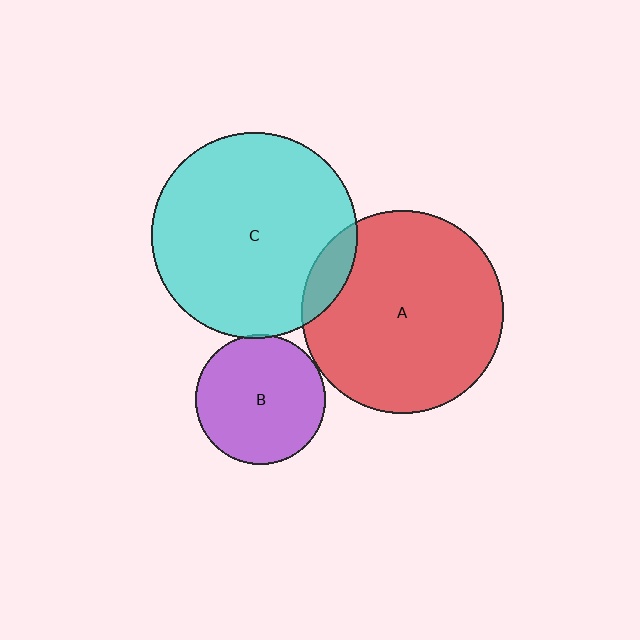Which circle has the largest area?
Circle C (cyan).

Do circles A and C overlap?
Yes.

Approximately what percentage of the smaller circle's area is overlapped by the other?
Approximately 10%.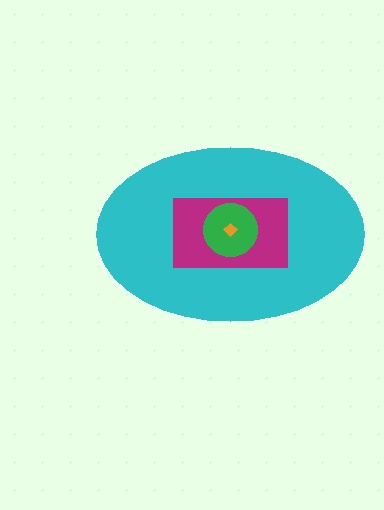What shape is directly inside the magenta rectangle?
The green circle.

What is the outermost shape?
The cyan ellipse.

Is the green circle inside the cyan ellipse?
Yes.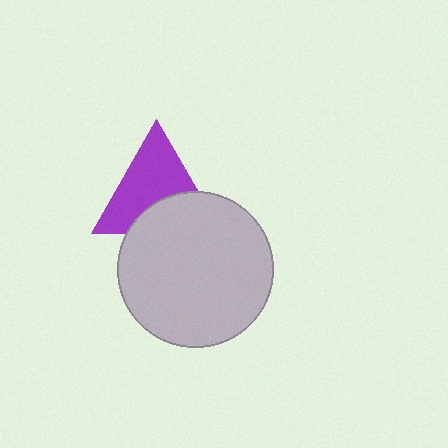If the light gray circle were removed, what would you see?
You would see the complete purple triangle.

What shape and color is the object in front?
The object in front is a light gray circle.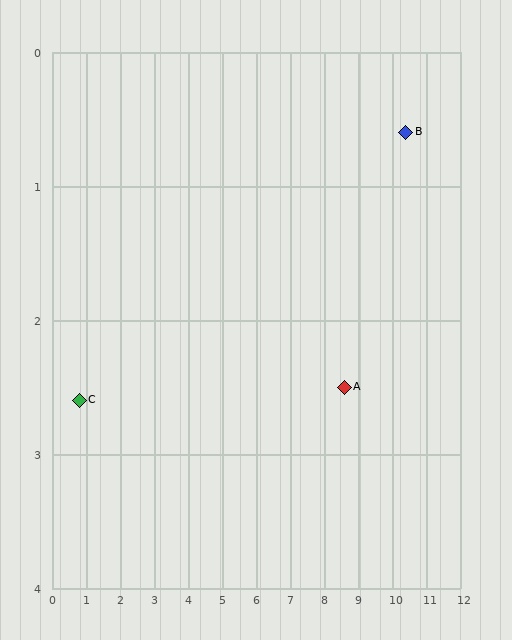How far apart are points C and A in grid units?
Points C and A are about 7.8 grid units apart.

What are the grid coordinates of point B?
Point B is at approximately (10.4, 0.6).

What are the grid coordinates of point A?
Point A is at approximately (8.6, 2.5).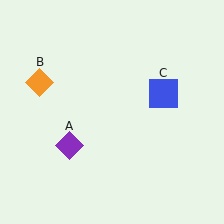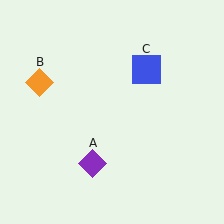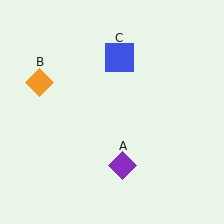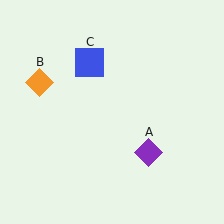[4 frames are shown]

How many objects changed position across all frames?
2 objects changed position: purple diamond (object A), blue square (object C).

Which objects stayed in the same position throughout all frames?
Orange diamond (object B) remained stationary.